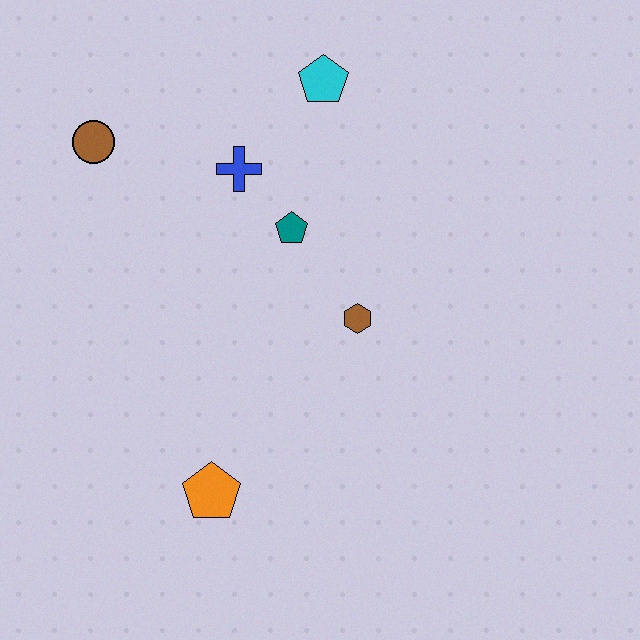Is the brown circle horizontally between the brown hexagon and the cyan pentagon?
No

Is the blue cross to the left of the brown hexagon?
Yes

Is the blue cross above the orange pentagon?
Yes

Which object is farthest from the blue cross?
The orange pentagon is farthest from the blue cross.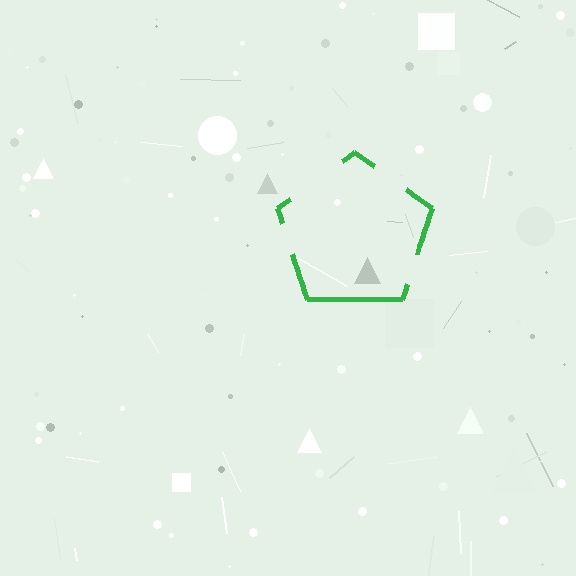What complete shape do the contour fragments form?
The contour fragments form a pentagon.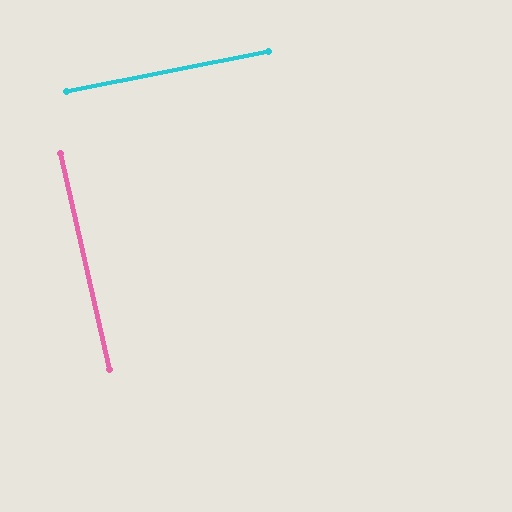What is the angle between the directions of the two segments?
Approximately 88 degrees.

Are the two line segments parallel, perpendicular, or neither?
Perpendicular — they meet at approximately 88°.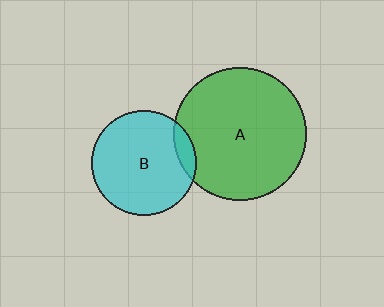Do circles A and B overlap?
Yes.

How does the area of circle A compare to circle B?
Approximately 1.6 times.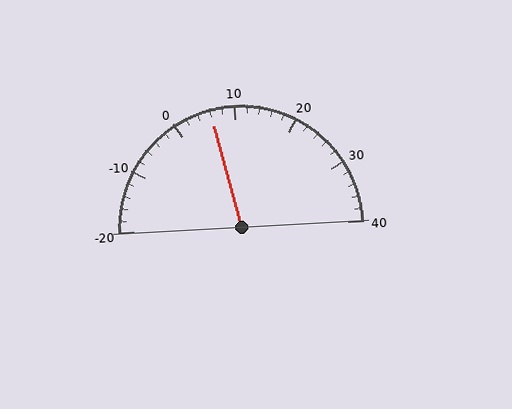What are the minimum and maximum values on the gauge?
The gauge ranges from -20 to 40.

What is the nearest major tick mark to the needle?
The nearest major tick mark is 10.